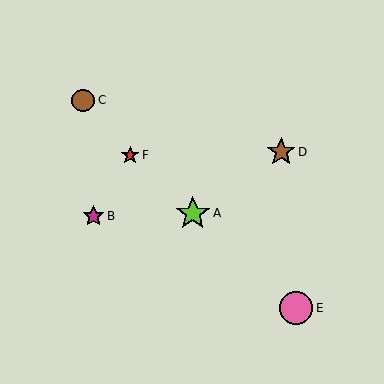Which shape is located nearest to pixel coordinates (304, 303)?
The pink circle (labeled E) at (296, 308) is nearest to that location.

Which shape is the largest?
The lime star (labeled A) is the largest.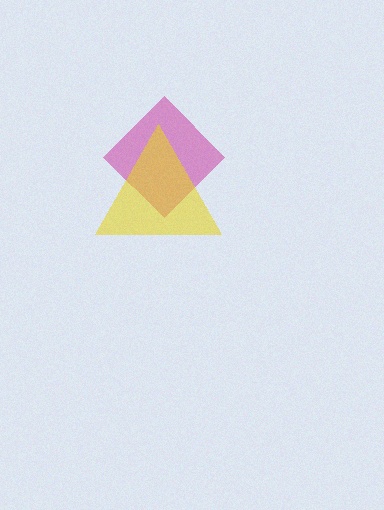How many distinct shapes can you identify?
There are 2 distinct shapes: a magenta diamond, a yellow triangle.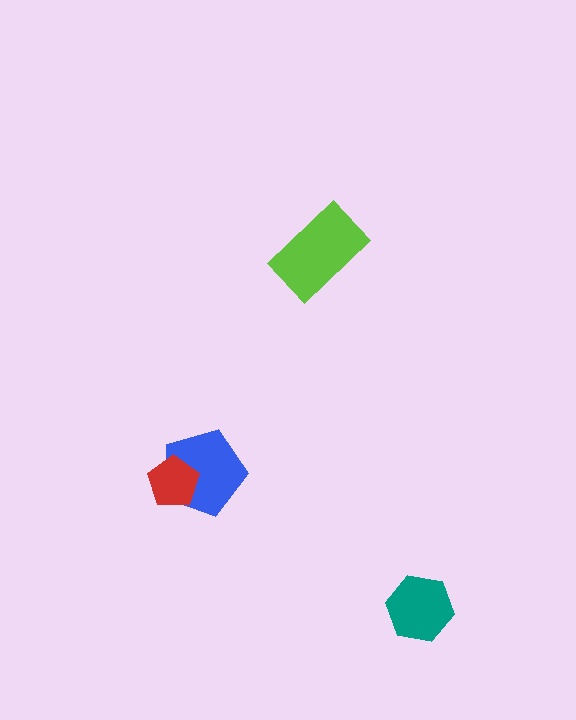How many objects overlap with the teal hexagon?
0 objects overlap with the teal hexagon.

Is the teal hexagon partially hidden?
No, no other shape covers it.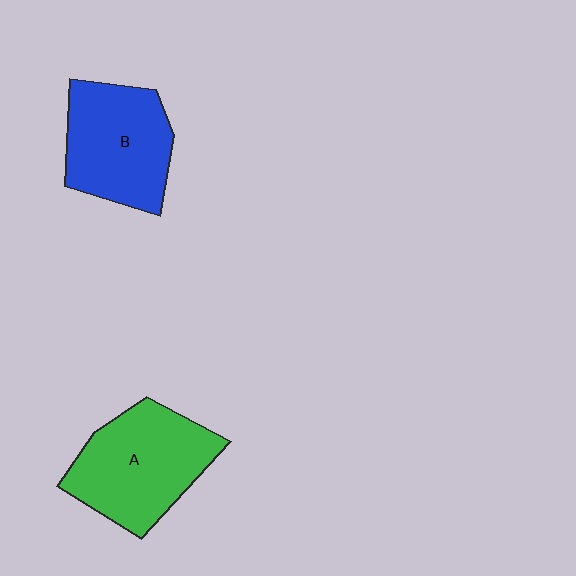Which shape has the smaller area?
Shape B (blue).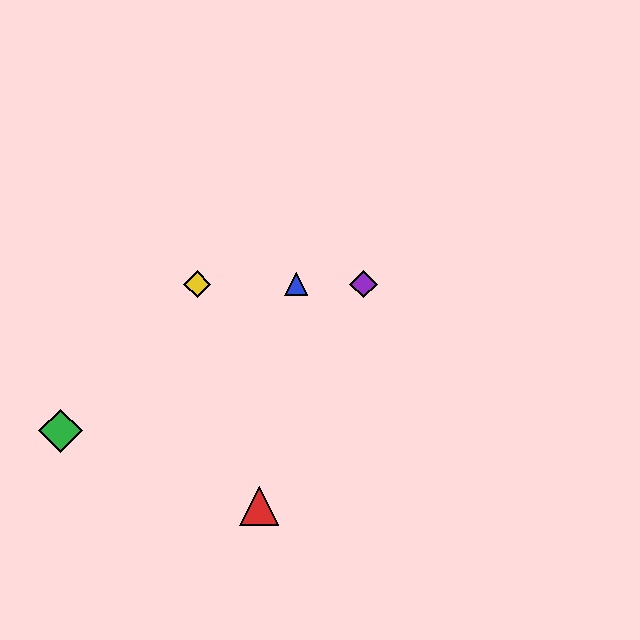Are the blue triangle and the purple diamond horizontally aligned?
Yes, both are at y≈284.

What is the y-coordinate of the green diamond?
The green diamond is at y≈431.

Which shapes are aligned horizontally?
The blue triangle, the yellow diamond, the purple diamond are aligned horizontally.